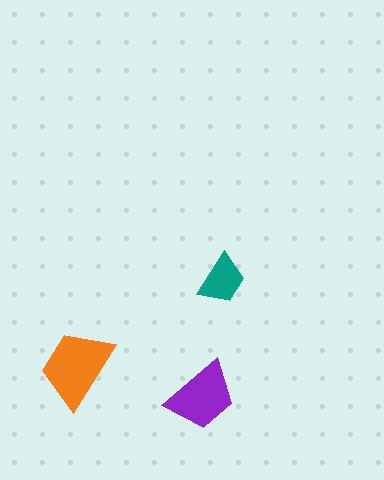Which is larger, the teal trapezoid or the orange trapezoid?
The orange one.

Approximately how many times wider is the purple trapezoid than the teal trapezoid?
About 1.5 times wider.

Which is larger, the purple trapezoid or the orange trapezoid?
The orange one.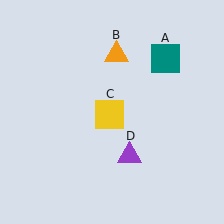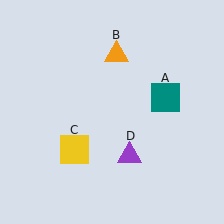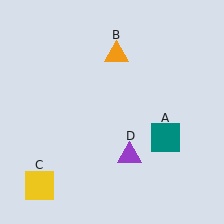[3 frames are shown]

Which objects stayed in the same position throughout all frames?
Orange triangle (object B) and purple triangle (object D) remained stationary.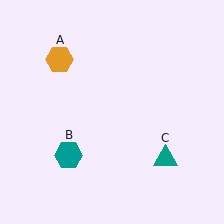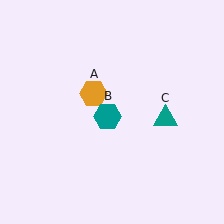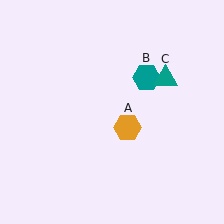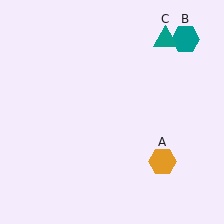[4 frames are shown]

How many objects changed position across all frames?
3 objects changed position: orange hexagon (object A), teal hexagon (object B), teal triangle (object C).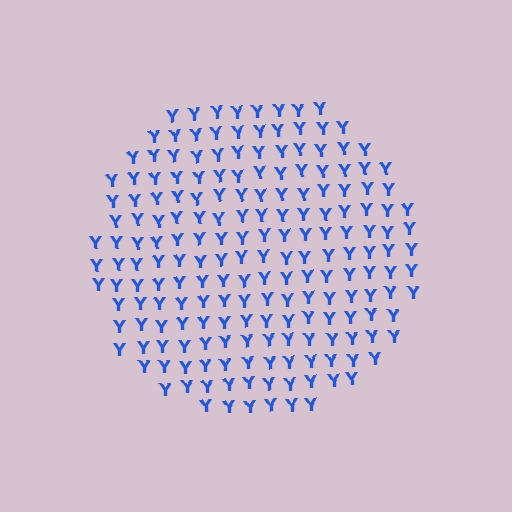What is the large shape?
The large shape is a circle.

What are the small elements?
The small elements are letter Y's.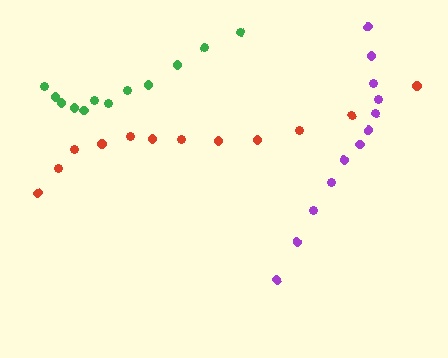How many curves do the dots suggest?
There are 3 distinct paths.